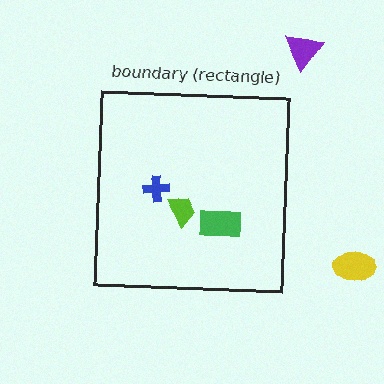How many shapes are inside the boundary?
3 inside, 2 outside.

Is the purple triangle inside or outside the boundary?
Outside.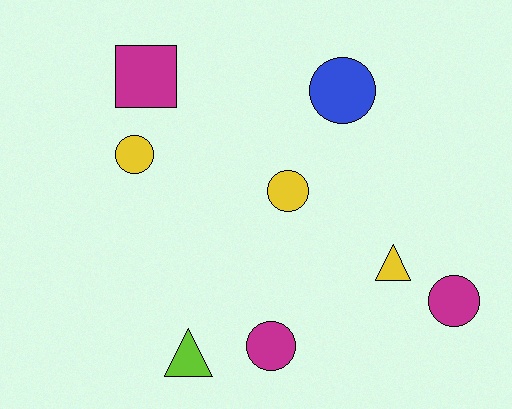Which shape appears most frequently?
Circle, with 5 objects.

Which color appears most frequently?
Magenta, with 3 objects.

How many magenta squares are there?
There is 1 magenta square.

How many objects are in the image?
There are 8 objects.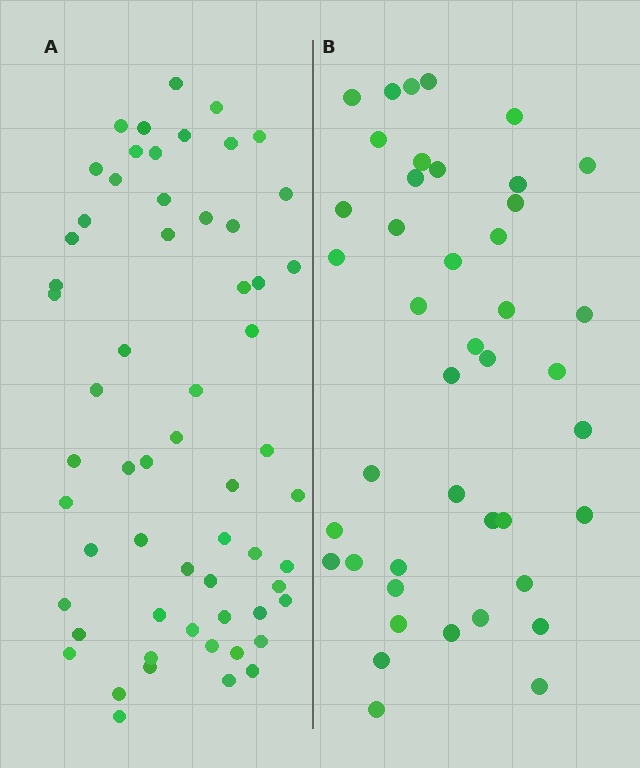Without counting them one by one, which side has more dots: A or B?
Region A (the left region) has more dots.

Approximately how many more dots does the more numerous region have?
Region A has approximately 15 more dots than region B.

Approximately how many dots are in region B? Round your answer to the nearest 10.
About 40 dots. (The exact count is 43, which rounds to 40.)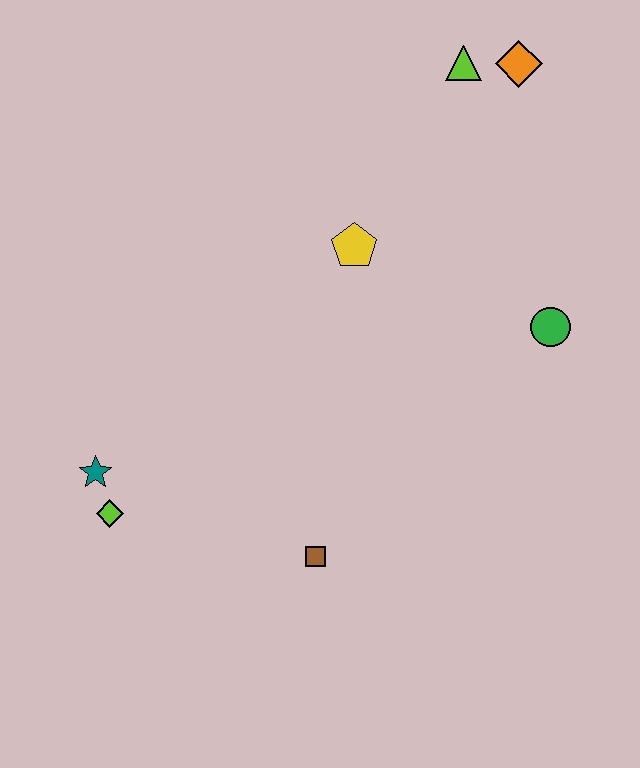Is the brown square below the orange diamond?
Yes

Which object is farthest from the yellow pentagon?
The lime diamond is farthest from the yellow pentagon.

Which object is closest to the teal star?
The lime diamond is closest to the teal star.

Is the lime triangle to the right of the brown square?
Yes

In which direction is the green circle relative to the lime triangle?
The green circle is below the lime triangle.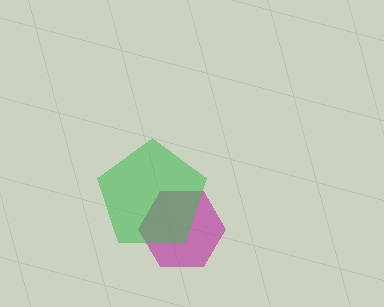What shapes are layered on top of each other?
The layered shapes are: a magenta hexagon, a green pentagon.